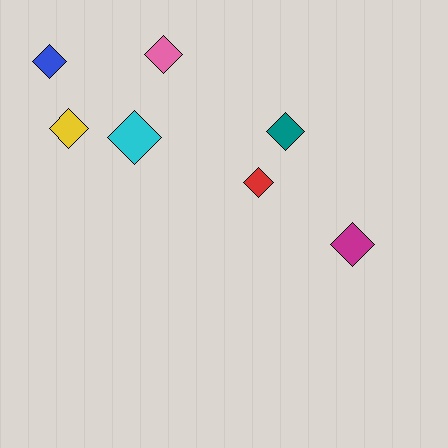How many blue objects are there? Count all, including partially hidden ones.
There is 1 blue object.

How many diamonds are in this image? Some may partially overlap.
There are 7 diamonds.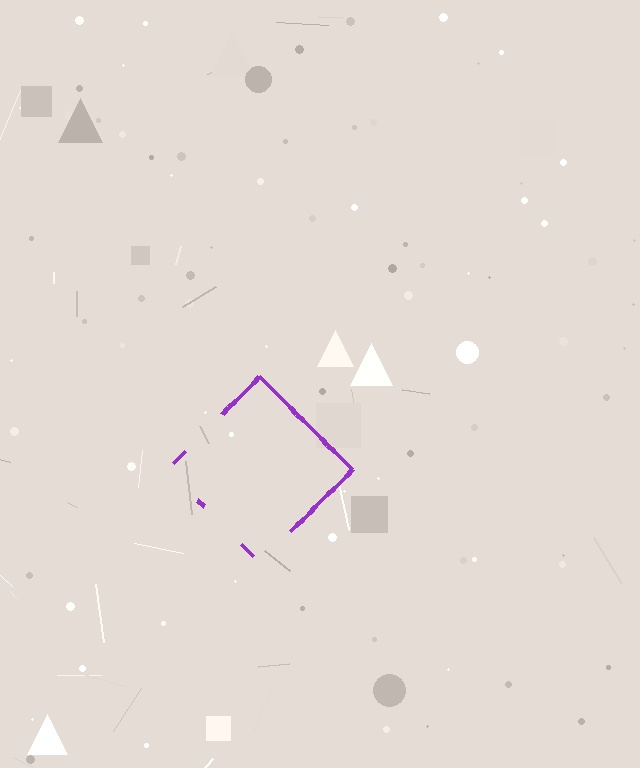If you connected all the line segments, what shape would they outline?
They would outline a diamond.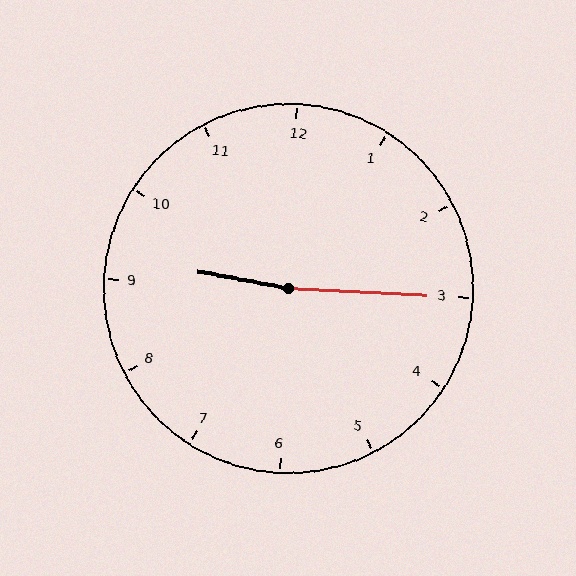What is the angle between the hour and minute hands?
Approximately 172 degrees.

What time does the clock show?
9:15.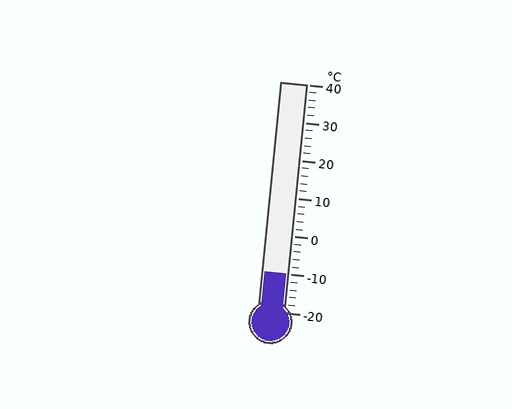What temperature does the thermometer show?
The thermometer shows approximately -10°C.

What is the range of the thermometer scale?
The thermometer scale ranges from -20°C to 40°C.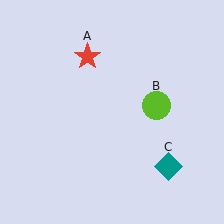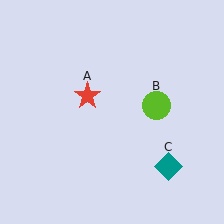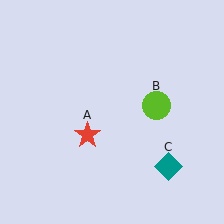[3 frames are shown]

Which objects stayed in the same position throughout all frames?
Lime circle (object B) and teal diamond (object C) remained stationary.